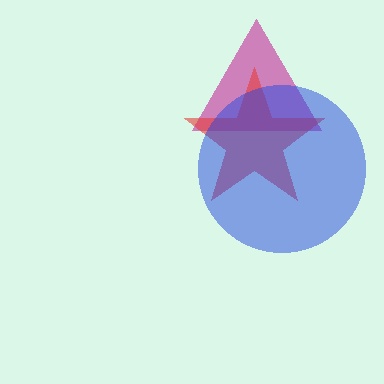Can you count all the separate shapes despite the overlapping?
Yes, there are 3 separate shapes.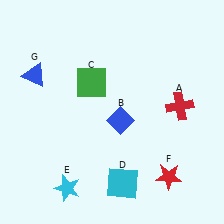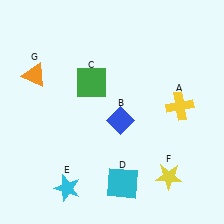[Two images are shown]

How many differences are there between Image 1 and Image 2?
There are 3 differences between the two images.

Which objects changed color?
A changed from red to yellow. F changed from red to yellow. G changed from blue to orange.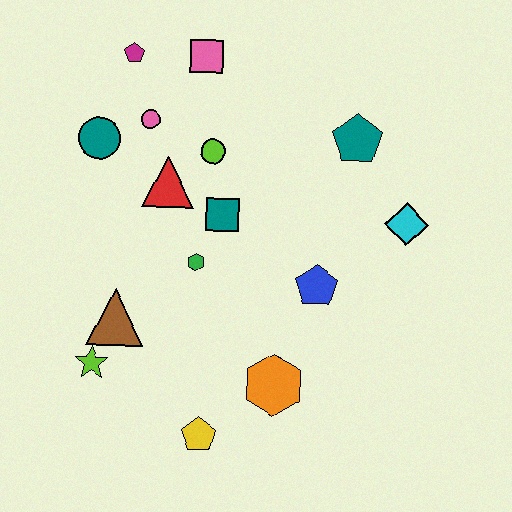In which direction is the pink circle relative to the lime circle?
The pink circle is to the left of the lime circle.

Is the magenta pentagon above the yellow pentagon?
Yes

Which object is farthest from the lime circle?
The yellow pentagon is farthest from the lime circle.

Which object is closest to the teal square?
The green hexagon is closest to the teal square.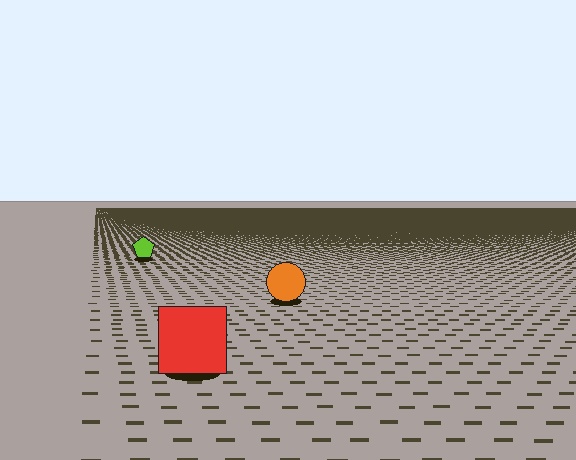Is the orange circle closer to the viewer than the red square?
No. The red square is closer — you can tell from the texture gradient: the ground texture is coarser near it.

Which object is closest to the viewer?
The red square is closest. The texture marks near it are larger and more spread out.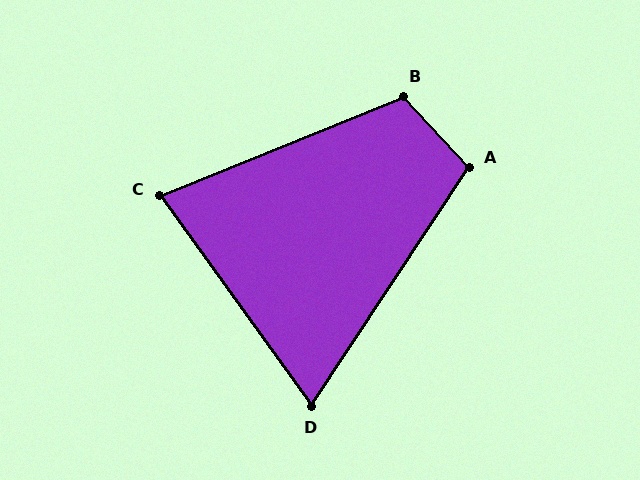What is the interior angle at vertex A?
Approximately 104 degrees (obtuse).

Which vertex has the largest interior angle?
B, at approximately 111 degrees.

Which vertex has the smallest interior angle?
D, at approximately 69 degrees.